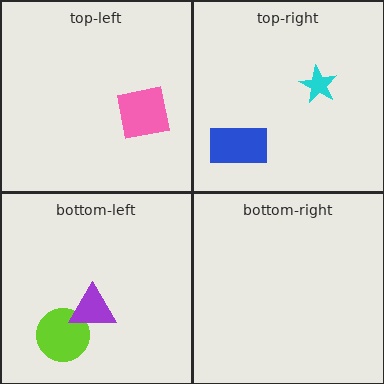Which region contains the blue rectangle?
The top-right region.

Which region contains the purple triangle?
The bottom-left region.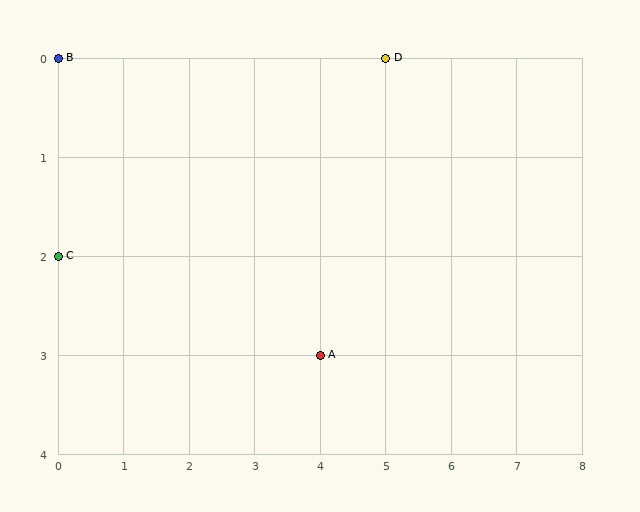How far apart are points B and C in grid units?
Points B and C are 2 rows apart.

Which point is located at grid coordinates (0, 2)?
Point C is at (0, 2).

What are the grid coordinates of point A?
Point A is at grid coordinates (4, 3).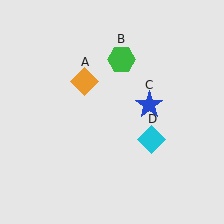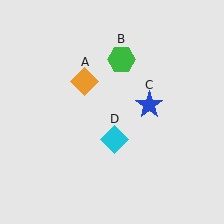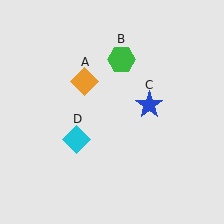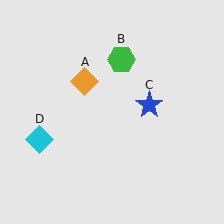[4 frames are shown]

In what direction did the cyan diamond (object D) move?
The cyan diamond (object D) moved left.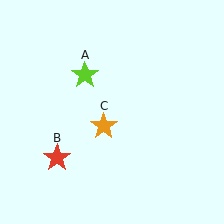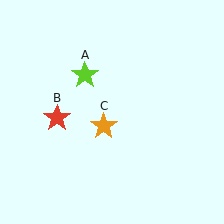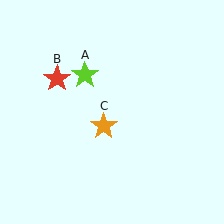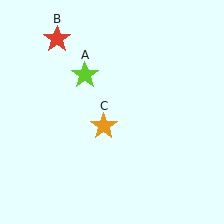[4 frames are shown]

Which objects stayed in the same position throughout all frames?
Lime star (object A) and orange star (object C) remained stationary.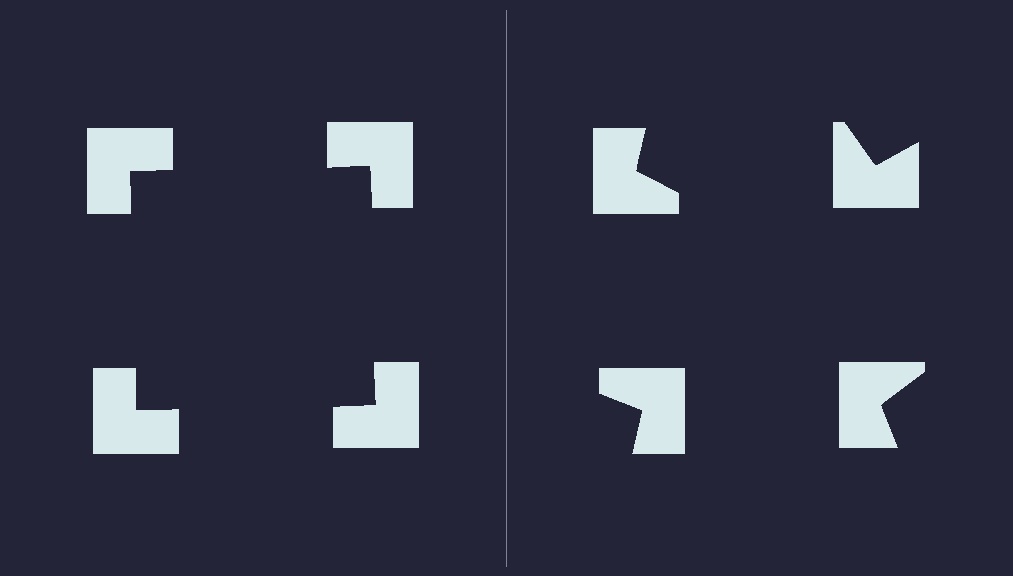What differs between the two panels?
The notched squares are positioned identically on both sides; only the wedge orientations differ. On the left they align to a square; on the right they are misaligned.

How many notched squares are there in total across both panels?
8 — 4 on each side.